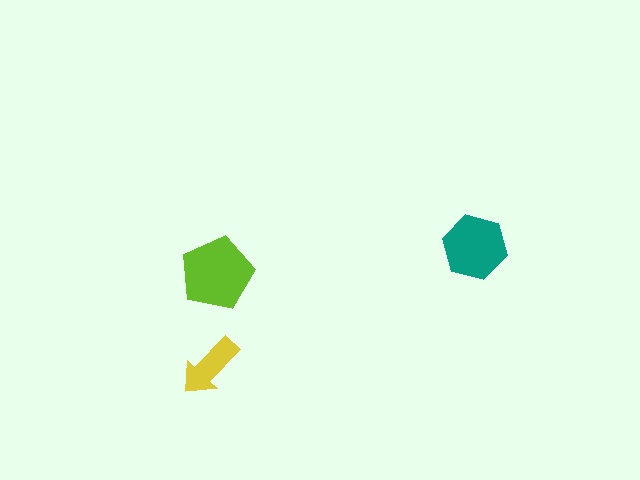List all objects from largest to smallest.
The lime pentagon, the teal hexagon, the yellow arrow.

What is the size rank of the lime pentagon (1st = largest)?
1st.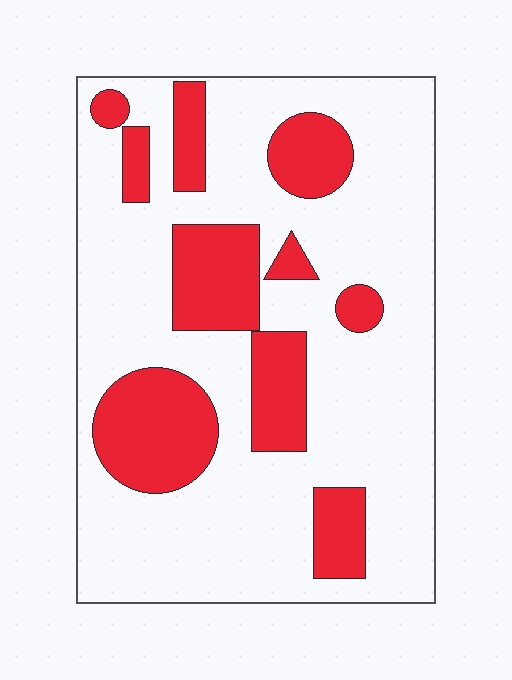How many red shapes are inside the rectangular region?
10.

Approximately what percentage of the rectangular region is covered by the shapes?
Approximately 25%.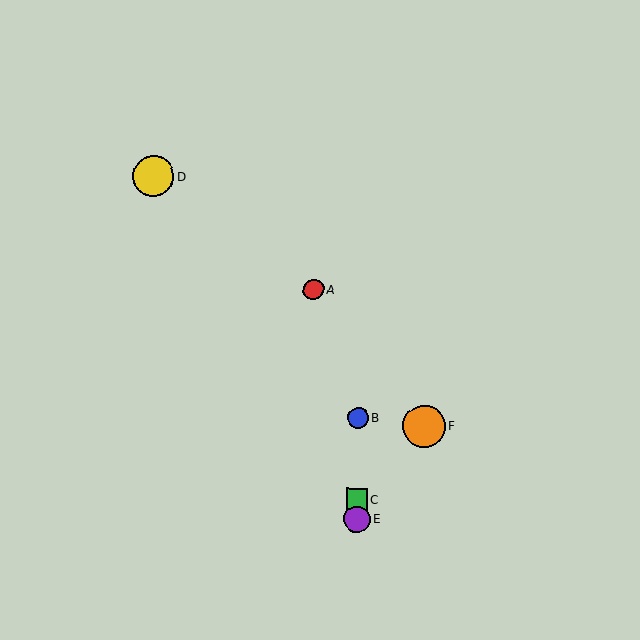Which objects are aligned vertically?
Objects B, C, E are aligned vertically.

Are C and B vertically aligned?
Yes, both are at x≈357.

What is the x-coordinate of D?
Object D is at x≈154.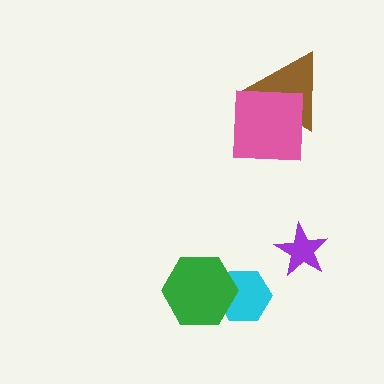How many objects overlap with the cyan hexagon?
1 object overlaps with the cyan hexagon.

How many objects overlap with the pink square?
1 object overlaps with the pink square.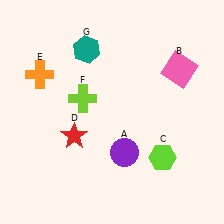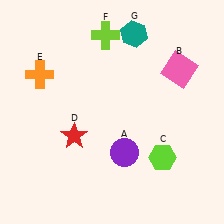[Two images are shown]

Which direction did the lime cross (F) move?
The lime cross (F) moved up.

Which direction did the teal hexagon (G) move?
The teal hexagon (G) moved right.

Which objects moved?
The objects that moved are: the lime cross (F), the teal hexagon (G).